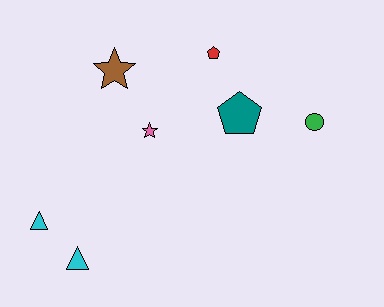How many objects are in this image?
There are 7 objects.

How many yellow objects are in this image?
There are no yellow objects.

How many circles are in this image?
There is 1 circle.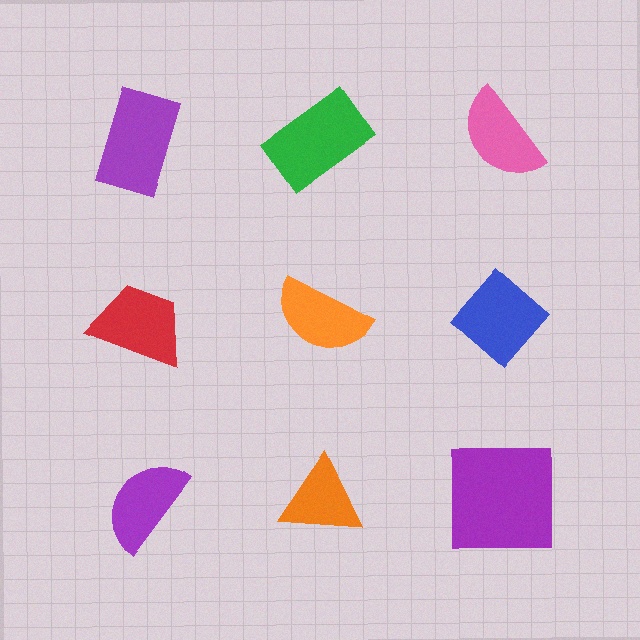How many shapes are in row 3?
3 shapes.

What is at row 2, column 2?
An orange semicircle.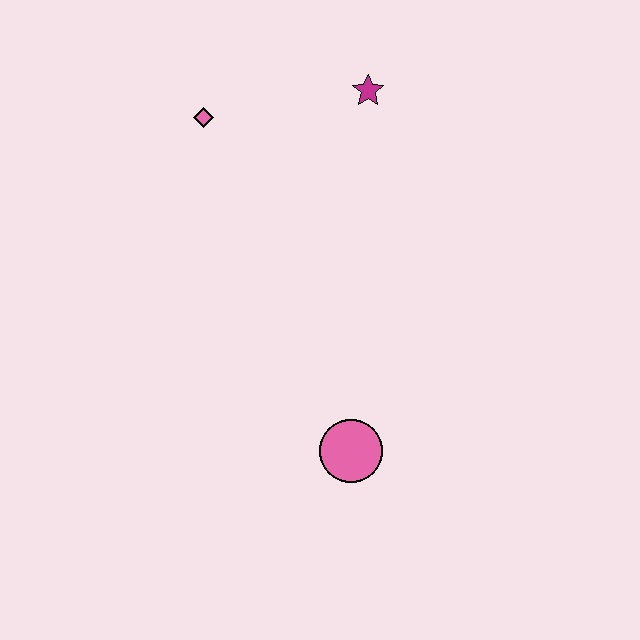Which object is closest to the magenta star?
The pink diamond is closest to the magenta star.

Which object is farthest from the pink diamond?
The pink circle is farthest from the pink diamond.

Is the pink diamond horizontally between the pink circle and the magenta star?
No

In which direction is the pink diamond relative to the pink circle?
The pink diamond is above the pink circle.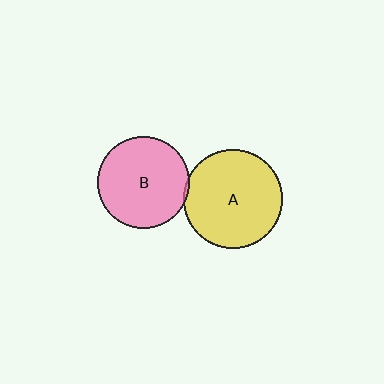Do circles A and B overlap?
Yes.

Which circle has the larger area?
Circle A (yellow).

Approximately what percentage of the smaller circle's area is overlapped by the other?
Approximately 5%.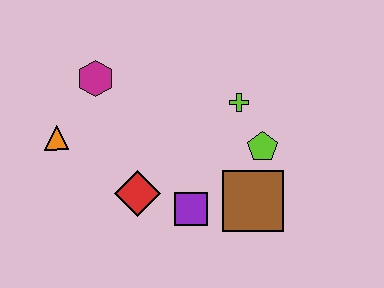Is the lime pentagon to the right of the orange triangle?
Yes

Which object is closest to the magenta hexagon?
The orange triangle is closest to the magenta hexagon.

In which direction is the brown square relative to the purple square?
The brown square is to the right of the purple square.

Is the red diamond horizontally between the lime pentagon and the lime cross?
No